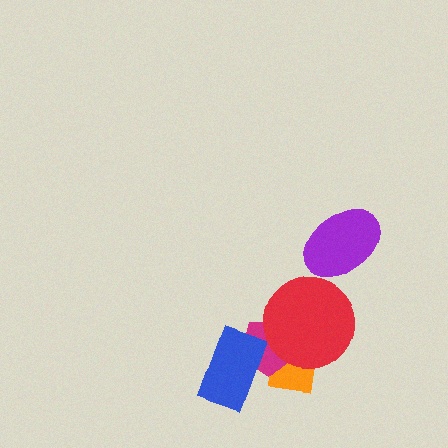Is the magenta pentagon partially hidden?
Yes, it is partially covered by another shape.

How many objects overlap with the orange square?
3 objects overlap with the orange square.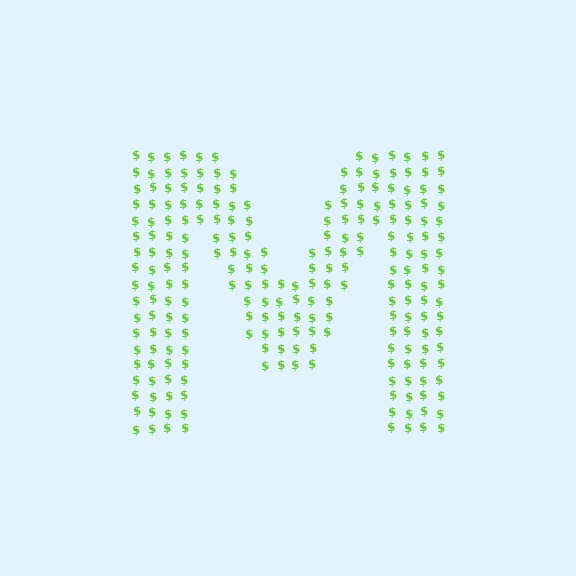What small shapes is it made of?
It is made of small dollar signs.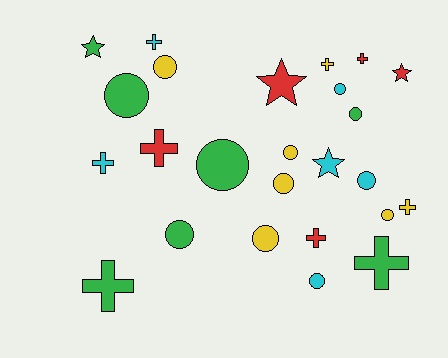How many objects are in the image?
There are 25 objects.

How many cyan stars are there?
There is 1 cyan star.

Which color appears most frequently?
Yellow, with 7 objects.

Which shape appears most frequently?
Circle, with 12 objects.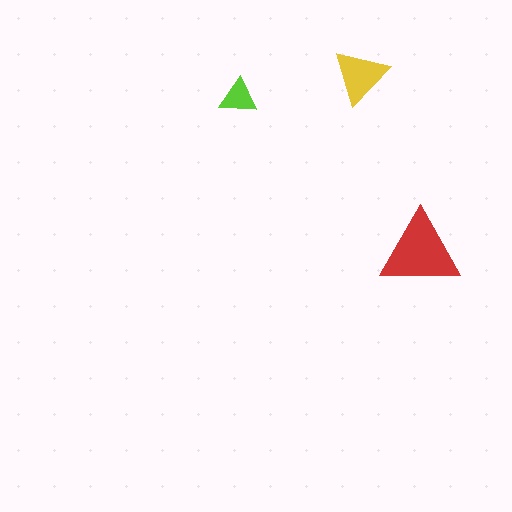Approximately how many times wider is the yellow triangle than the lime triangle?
About 1.5 times wider.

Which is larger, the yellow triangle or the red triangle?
The red one.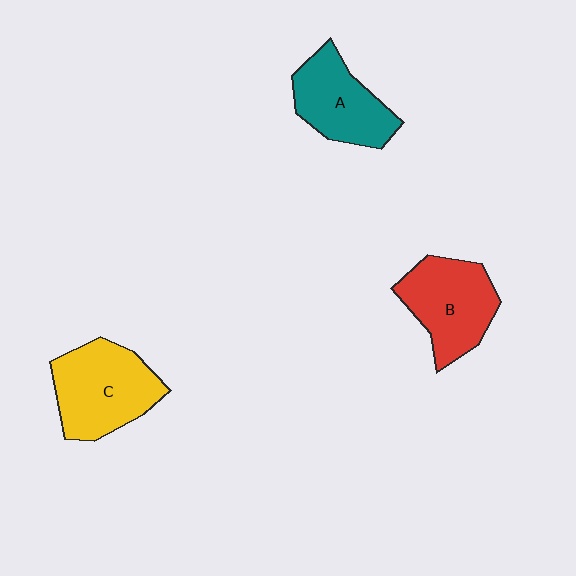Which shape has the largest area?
Shape C (yellow).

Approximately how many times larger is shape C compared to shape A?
Approximately 1.2 times.